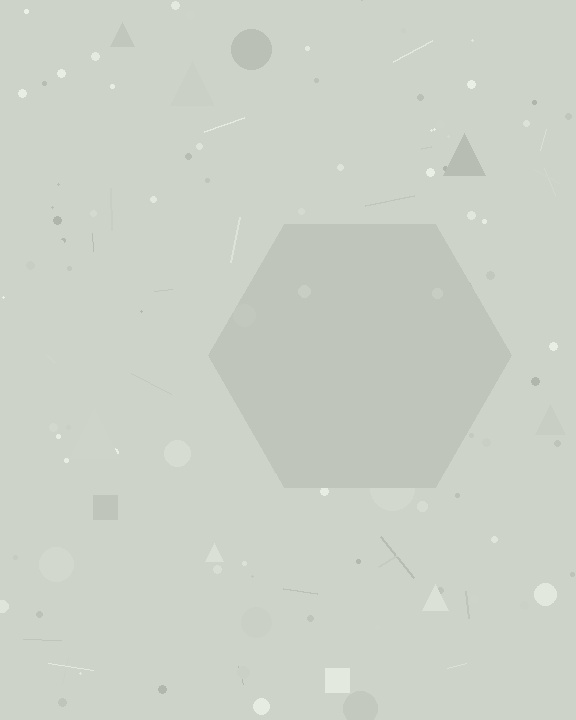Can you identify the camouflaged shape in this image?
The camouflaged shape is a hexagon.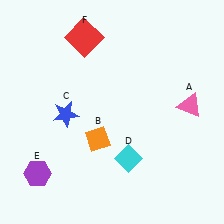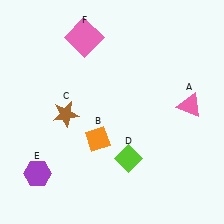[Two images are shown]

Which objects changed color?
C changed from blue to brown. D changed from cyan to lime. F changed from red to pink.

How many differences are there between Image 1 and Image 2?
There are 3 differences between the two images.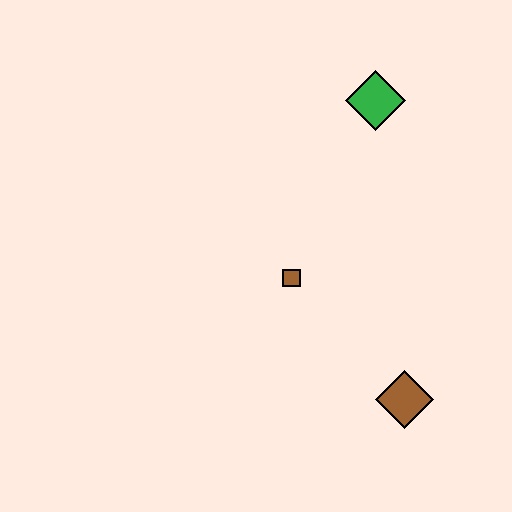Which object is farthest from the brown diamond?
The green diamond is farthest from the brown diamond.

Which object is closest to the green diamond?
The brown square is closest to the green diamond.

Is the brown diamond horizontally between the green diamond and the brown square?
No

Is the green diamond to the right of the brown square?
Yes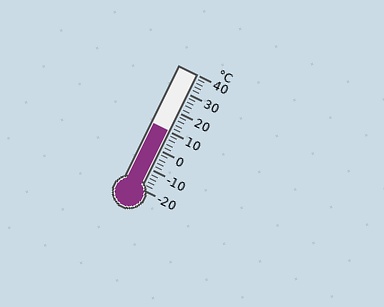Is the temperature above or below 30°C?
The temperature is below 30°C.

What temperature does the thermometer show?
The thermometer shows approximately 10°C.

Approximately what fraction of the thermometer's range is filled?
The thermometer is filled to approximately 50% of its range.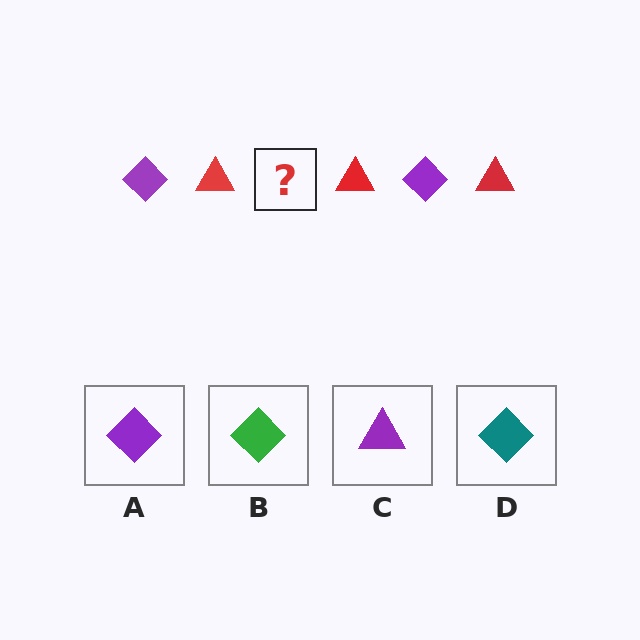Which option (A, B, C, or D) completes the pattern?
A.